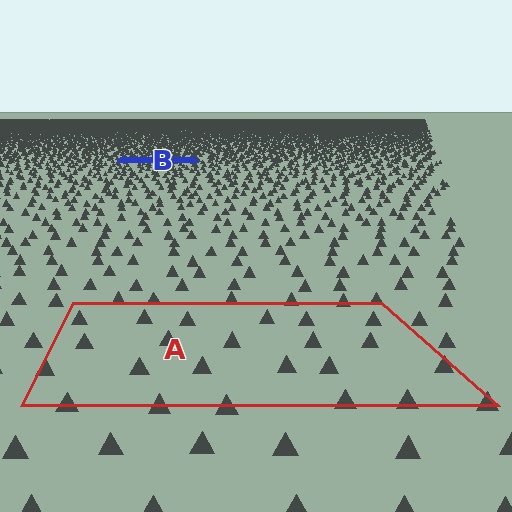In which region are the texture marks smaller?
The texture marks are smaller in region B, because it is farther away.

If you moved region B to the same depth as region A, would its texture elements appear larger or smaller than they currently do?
They would appear larger. At a closer depth, the same texture elements are projected at a bigger on-screen size.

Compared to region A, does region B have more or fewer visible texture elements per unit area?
Region B has more texture elements per unit area — they are packed more densely because it is farther away.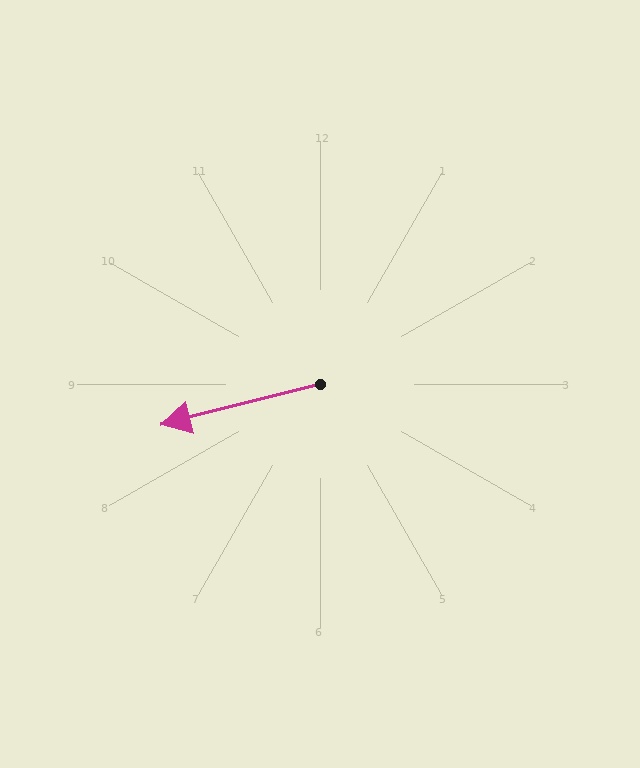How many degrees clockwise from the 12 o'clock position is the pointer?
Approximately 256 degrees.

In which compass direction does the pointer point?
West.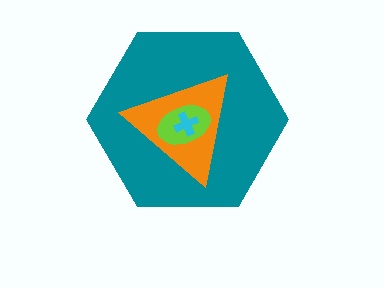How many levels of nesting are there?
4.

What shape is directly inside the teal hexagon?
The orange triangle.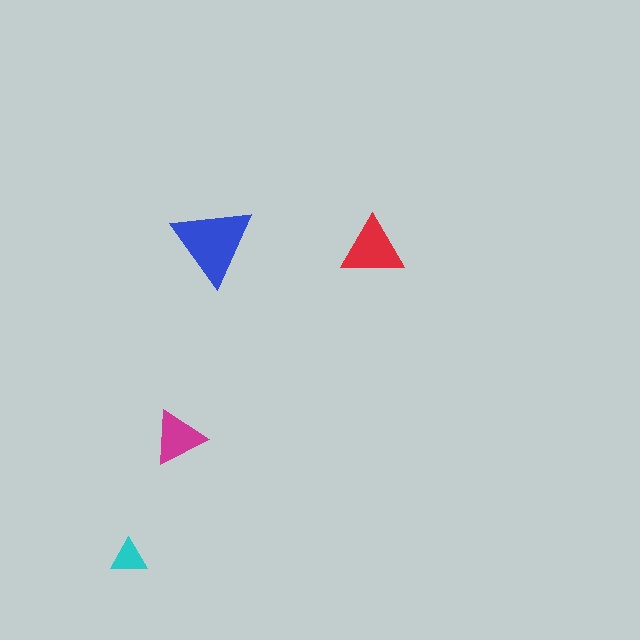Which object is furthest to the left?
The cyan triangle is leftmost.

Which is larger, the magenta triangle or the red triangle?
The red one.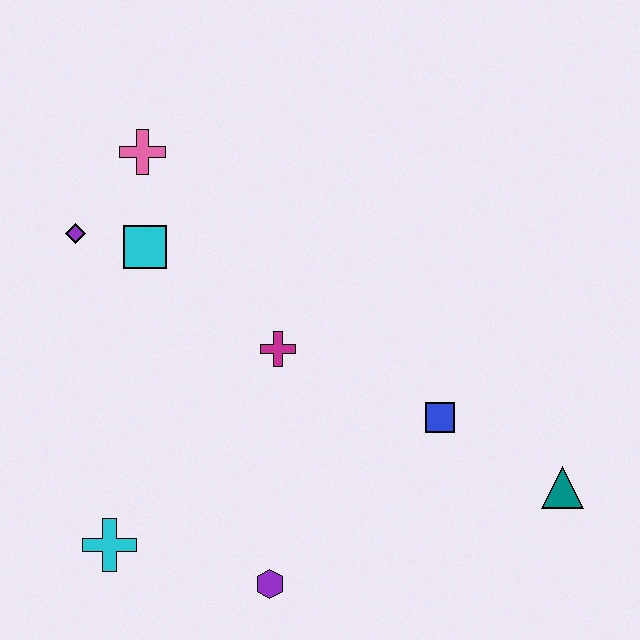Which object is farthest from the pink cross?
The teal triangle is farthest from the pink cross.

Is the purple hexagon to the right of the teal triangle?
No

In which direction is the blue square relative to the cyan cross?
The blue square is to the right of the cyan cross.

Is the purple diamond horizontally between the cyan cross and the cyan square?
No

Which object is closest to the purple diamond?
The cyan square is closest to the purple diamond.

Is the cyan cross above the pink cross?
No